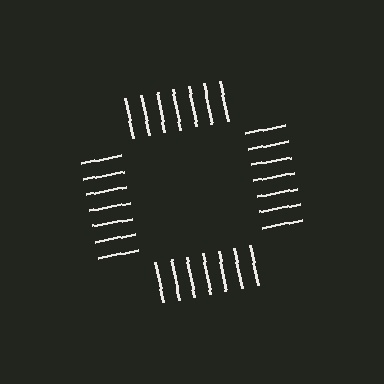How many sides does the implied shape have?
4 sides — the line-ends trace a square.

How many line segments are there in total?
28 — 7 along each of the 4 edges.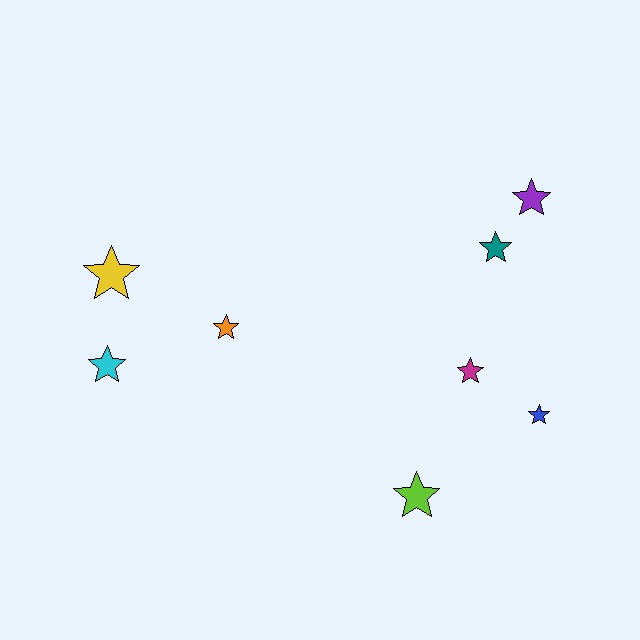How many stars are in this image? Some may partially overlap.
There are 8 stars.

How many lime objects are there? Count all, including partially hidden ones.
There is 1 lime object.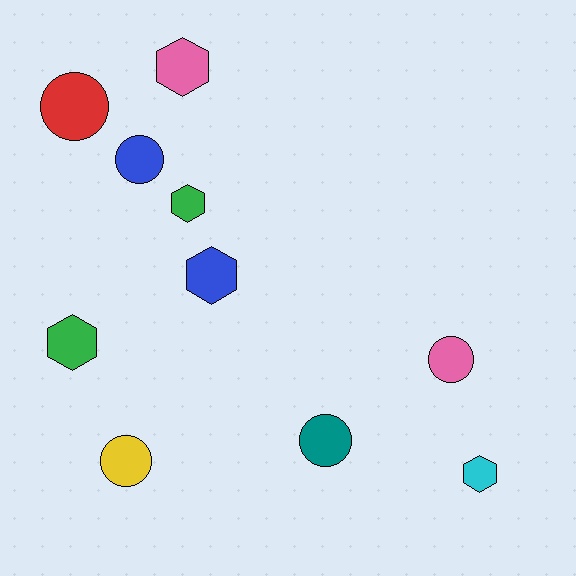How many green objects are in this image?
There are 2 green objects.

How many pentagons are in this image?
There are no pentagons.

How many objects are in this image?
There are 10 objects.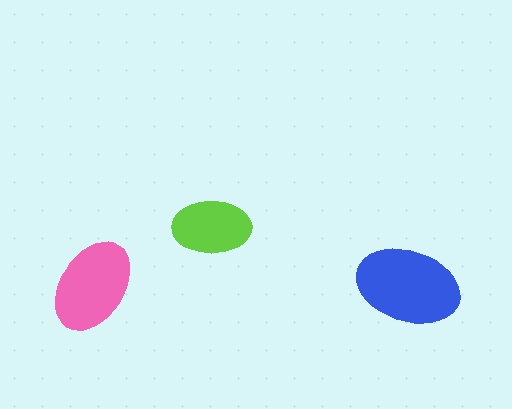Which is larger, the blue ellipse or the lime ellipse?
The blue one.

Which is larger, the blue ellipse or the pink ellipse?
The blue one.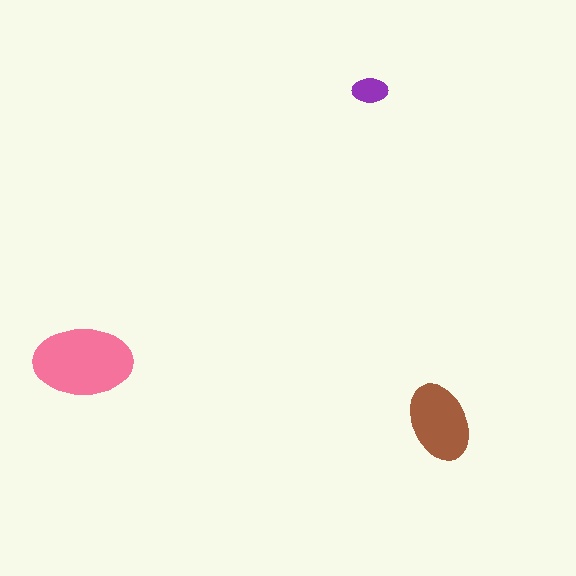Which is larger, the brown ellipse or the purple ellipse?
The brown one.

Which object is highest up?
The purple ellipse is topmost.